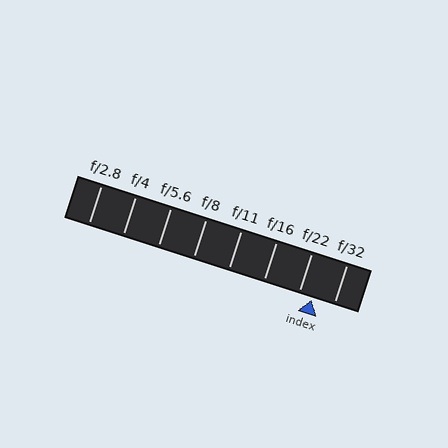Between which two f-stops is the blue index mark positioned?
The index mark is between f/22 and f/32.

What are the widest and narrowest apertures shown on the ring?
The widest aperture shown is f/2.8 and the narrowest is f/32.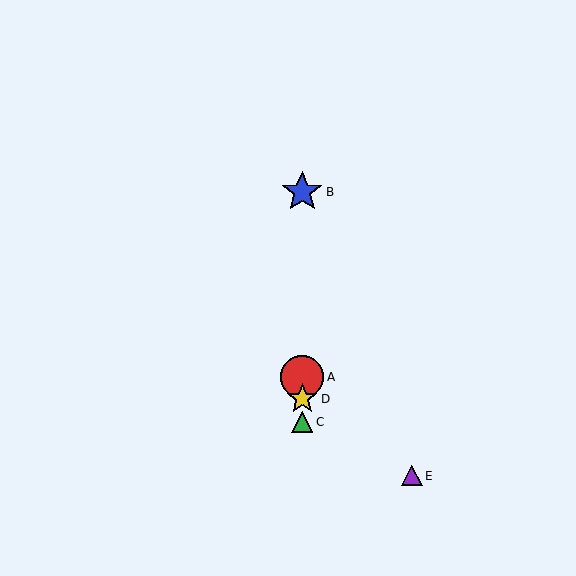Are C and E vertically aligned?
No, C is at x≈302 and E is at x≈412.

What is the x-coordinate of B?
Object B is at x≈302.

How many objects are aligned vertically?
4 objects (A, B, C, D) are aligned vertically.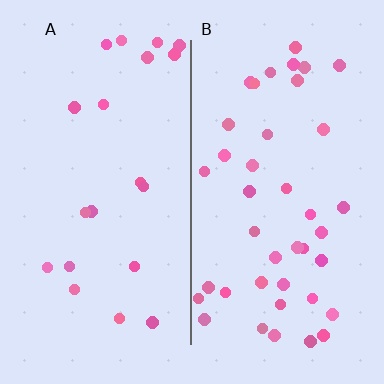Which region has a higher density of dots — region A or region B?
B (the right).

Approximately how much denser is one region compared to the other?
Approximately 2.0× — region B over region A.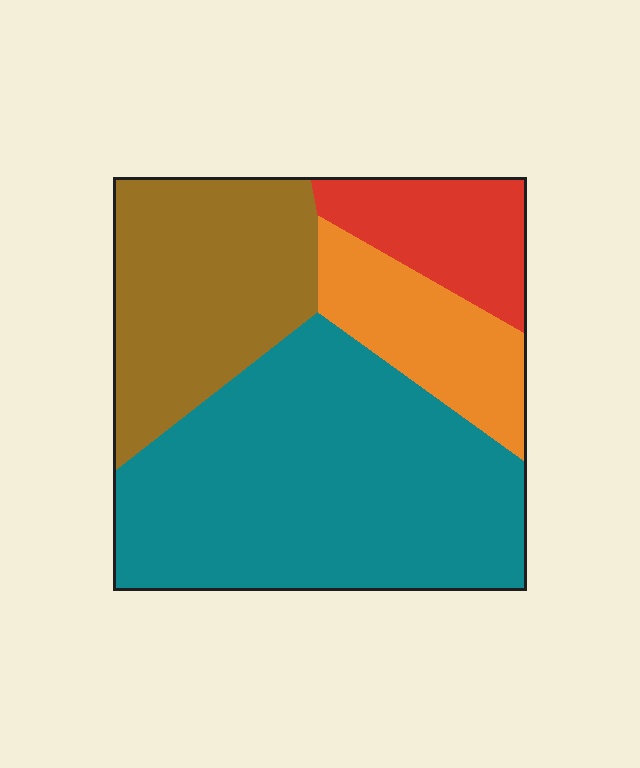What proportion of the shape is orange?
Orange covers around 15% of the shape.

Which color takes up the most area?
Teal, at roughly 50%.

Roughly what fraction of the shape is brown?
Brown covers about 25% of the shape.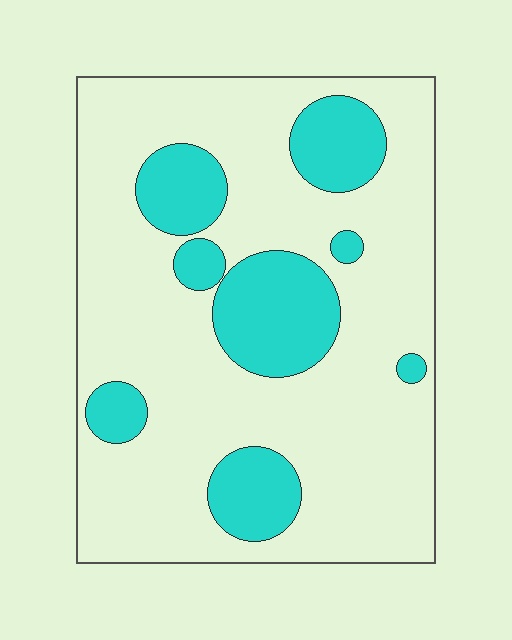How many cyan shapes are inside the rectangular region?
8.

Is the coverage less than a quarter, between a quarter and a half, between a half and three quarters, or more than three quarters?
Less than a quarter.